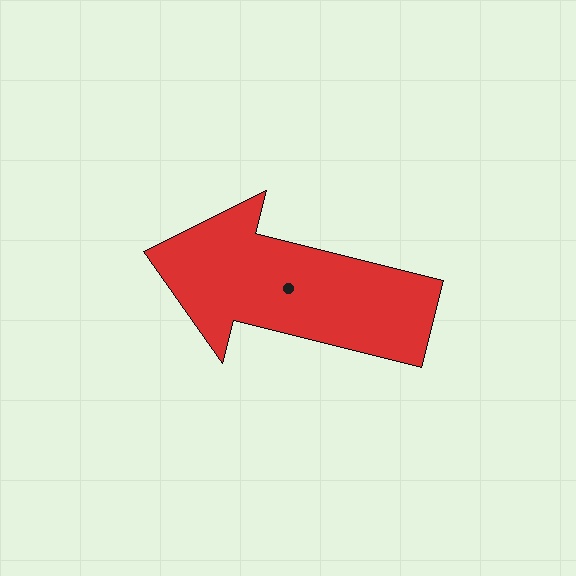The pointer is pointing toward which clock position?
Roughly 9 o'clock.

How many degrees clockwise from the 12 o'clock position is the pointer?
Approximately 284 degrees.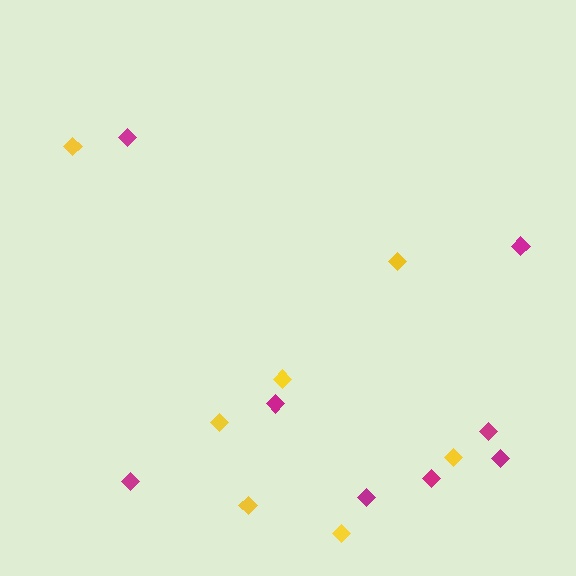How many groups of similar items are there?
There are 2 groups: one group of magenta diamonds (8) and one group of yellow diamonds (7).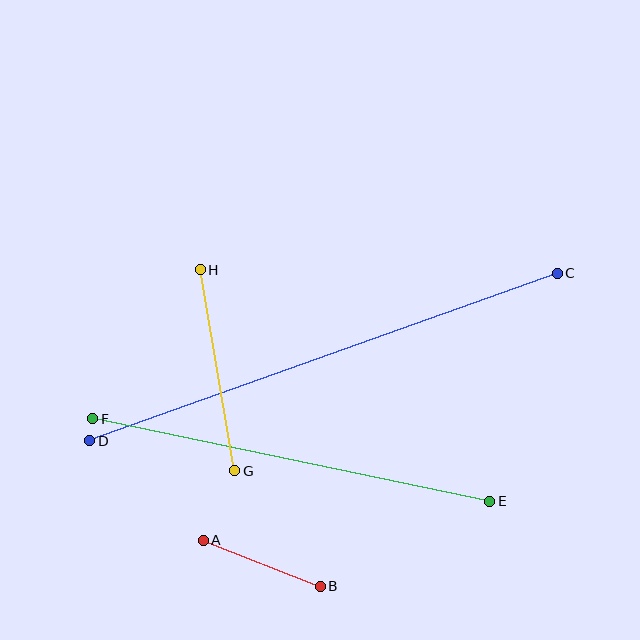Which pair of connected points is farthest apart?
Points C and D are farthest apart.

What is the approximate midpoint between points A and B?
The midpoint is at approximately (262, 563) pixels.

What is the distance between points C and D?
The distance is approximately 496 pixels.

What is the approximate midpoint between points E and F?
The midpoint is at approximately (291, 460) pixels.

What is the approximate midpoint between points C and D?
The midpoint is at approximately (323, 357) pixels.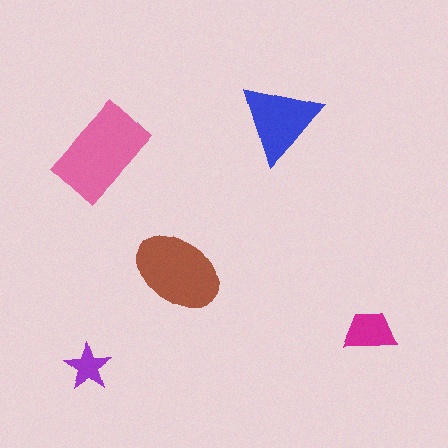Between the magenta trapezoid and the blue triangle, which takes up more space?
The blue triangle.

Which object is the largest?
The pink rectangle.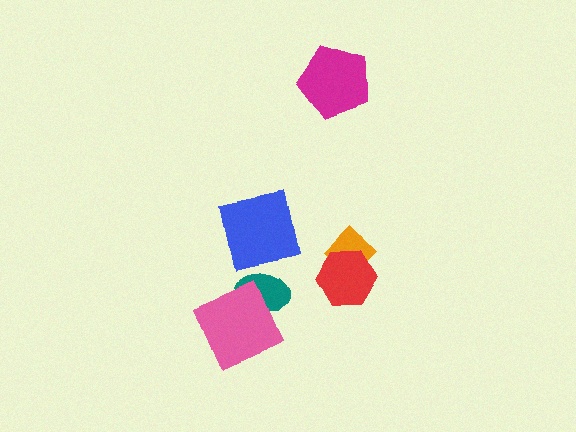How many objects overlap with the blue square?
0 objects overlap with the blue square.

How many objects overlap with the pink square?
1 object overlaps with the pink square.